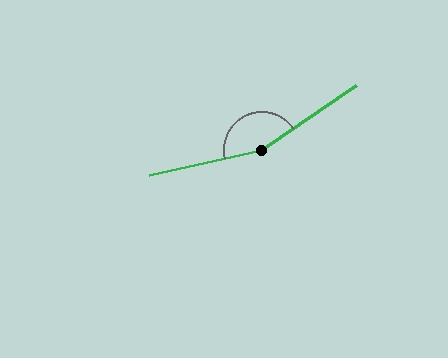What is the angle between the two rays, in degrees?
Approximately 158 degrees.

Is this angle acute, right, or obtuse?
It is obtuse.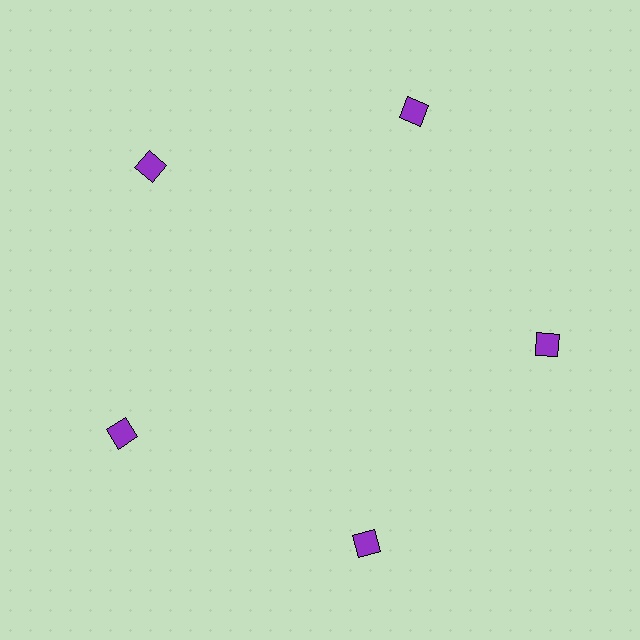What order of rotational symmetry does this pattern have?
This pattern has 5-fold rotational symmetry.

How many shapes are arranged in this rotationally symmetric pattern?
There are 5 shapes, arranged in 5 groups of 1.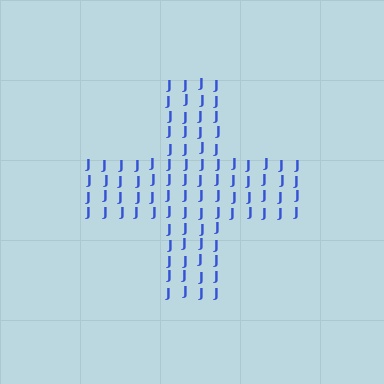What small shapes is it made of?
It is made of small letter J's.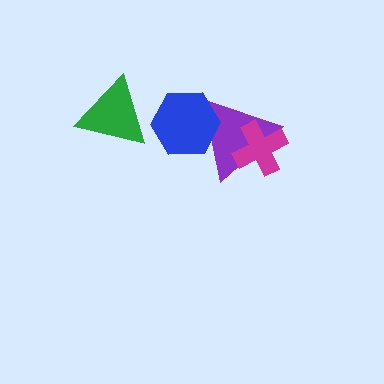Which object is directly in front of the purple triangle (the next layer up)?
The blue hexagon is directly in front of the purple triangle.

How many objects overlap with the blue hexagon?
1 object overlaps with the blue hexagon.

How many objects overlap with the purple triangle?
2 objects overlap with the purple triangle.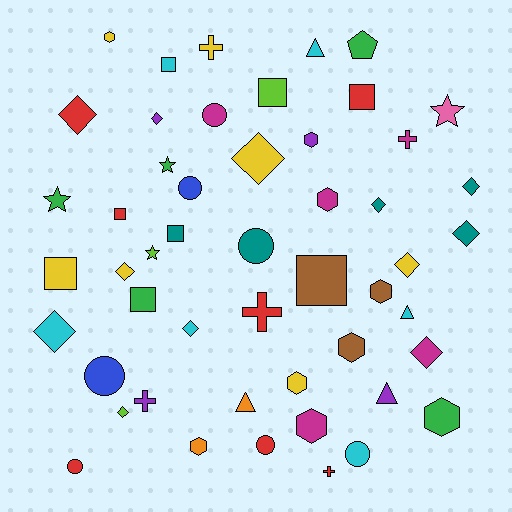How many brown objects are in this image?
There are 3 brown objects.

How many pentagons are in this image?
There is 1 pentagon.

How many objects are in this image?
There are 50 objects.